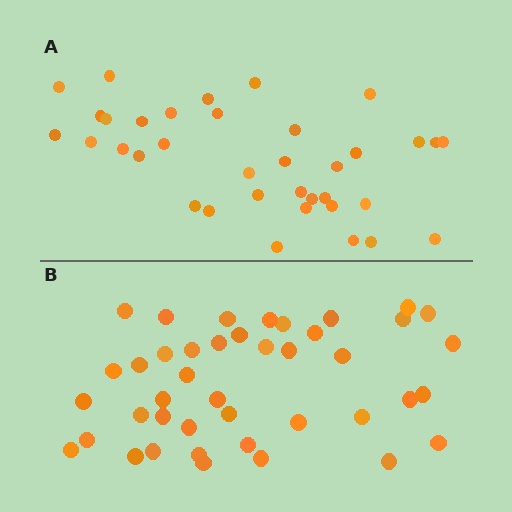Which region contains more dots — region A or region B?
Region B (the bottom region) has more dots.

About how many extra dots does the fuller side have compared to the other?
Region B has about 6 more dots than region A.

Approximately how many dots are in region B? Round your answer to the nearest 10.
About 40 dots. (The exact count is 42, which rounds to 40.)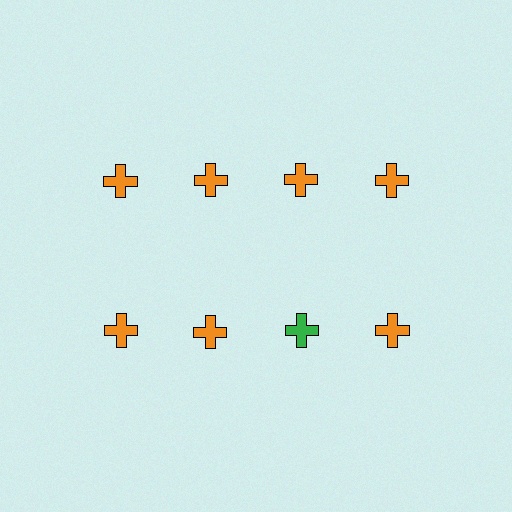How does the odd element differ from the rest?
It has a different color: green instead of orange.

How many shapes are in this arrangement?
There are 8 shapes arranged in a grid pattern.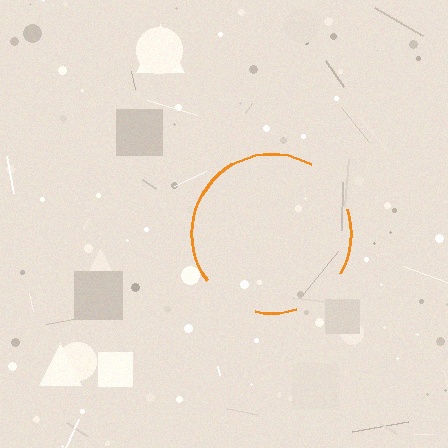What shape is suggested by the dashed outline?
The dashed outline suggests a circle.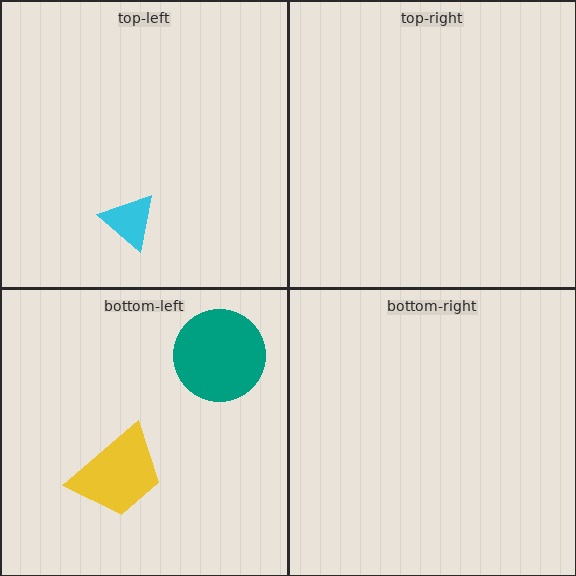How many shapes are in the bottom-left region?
2.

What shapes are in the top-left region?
The cyan triangle.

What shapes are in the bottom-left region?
The yellow trapezoid, the teal circle.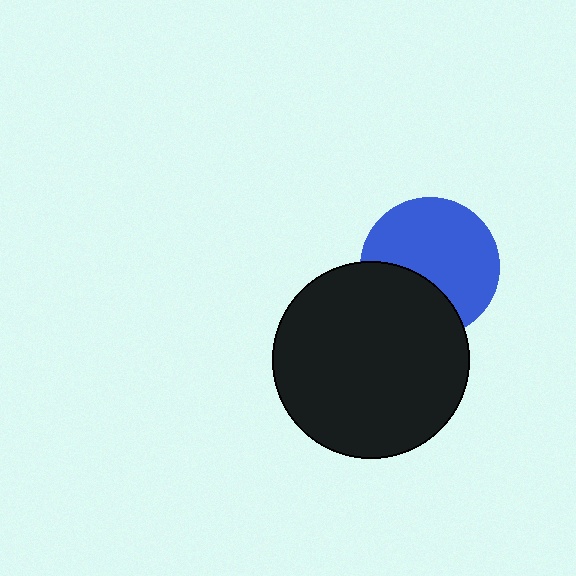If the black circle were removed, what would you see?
You would see the complete blue circle.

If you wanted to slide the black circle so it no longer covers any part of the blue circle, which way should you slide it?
Slide it down — that is the most direct way to separate the two shapes.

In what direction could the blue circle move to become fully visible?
The blue circle could move up. That would shift it out from behind the black circle entirely.